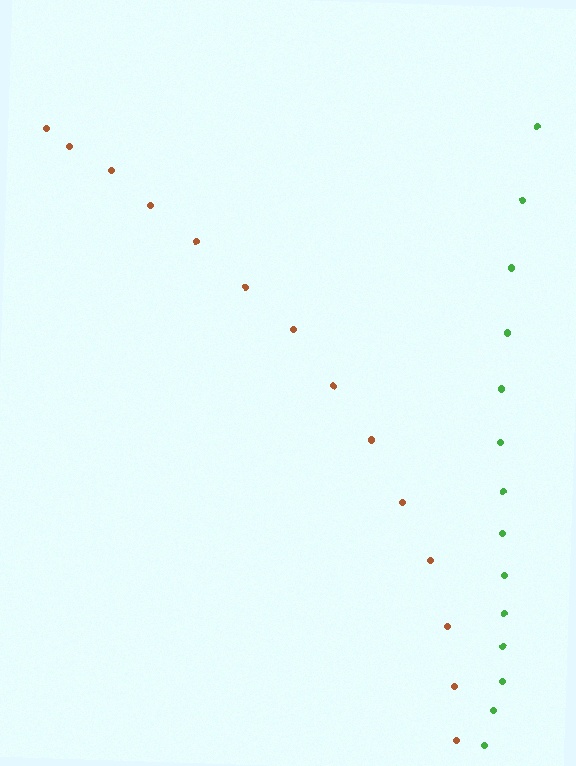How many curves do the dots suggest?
There are 2 distinct paths.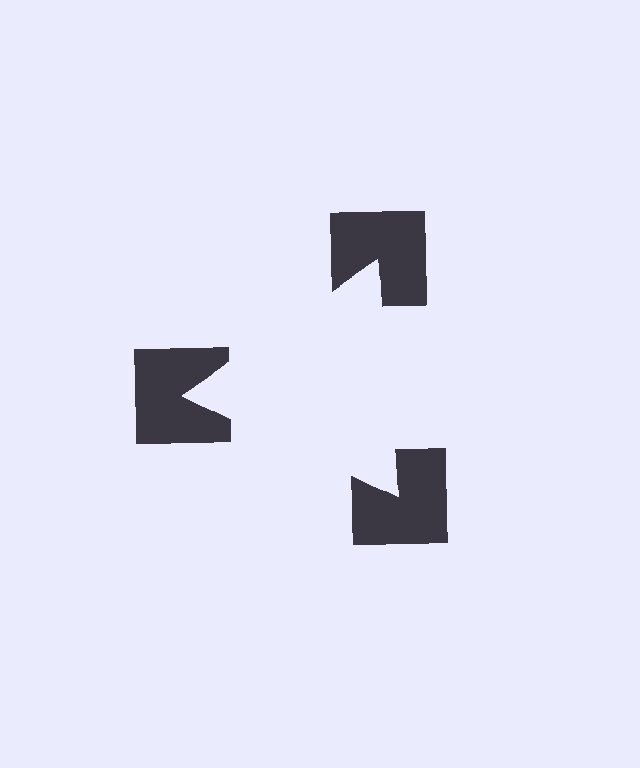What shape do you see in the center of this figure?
An illusory triangle — its edges are inferred from the aligned wedge cuts in the notched squares, not physically drawn.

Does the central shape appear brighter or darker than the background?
It typically appears slightly brighter than the background, even though no actual brightness change is drawn.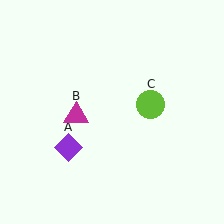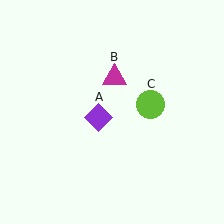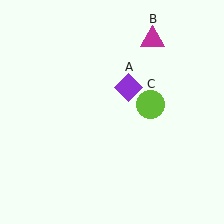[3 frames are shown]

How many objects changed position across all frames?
2 objects changed position: purple diamond (object A), magenta triangle (object B).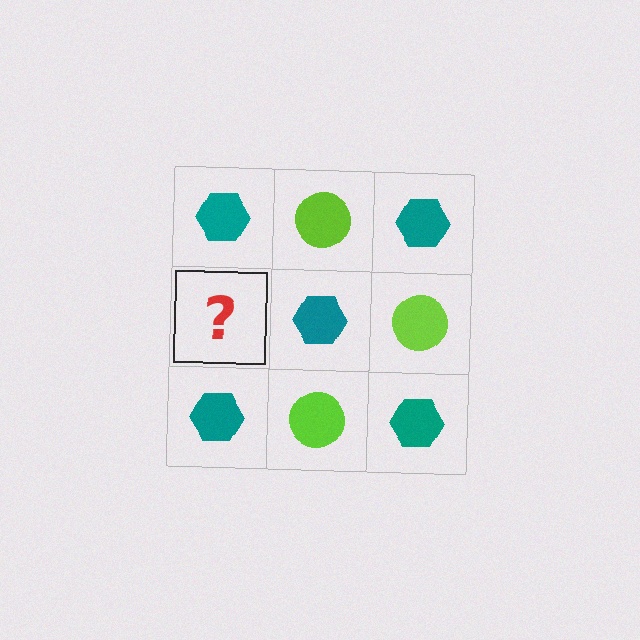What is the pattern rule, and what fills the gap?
The rule is that it alternates teal hexagon and lime circle in a checkerboard pattern. The gap should be filled with a lime circle.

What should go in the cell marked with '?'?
The missing cell should contain a lime circle.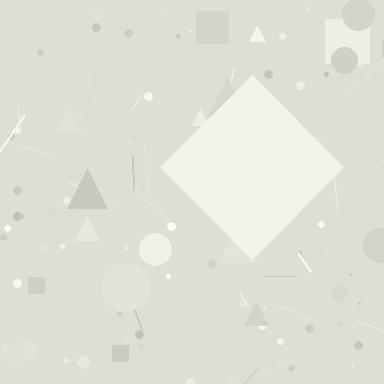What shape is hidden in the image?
A diamond is hidden in the image.